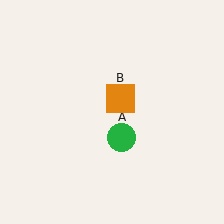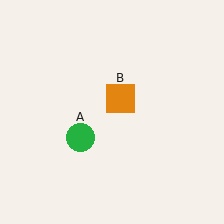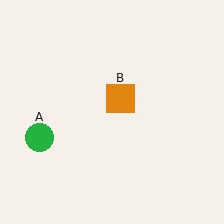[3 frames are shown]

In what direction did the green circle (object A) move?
The green circle (object A) moved left.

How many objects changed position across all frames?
1 object changed position: green circle (object A).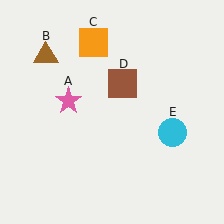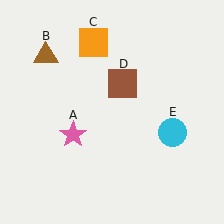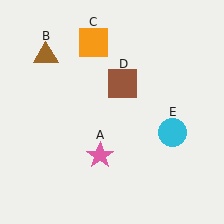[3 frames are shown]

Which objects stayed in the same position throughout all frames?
Brown triangle (object B) and orange square (object C) and brown square (object D) and cyan circle (object E) remained stationary.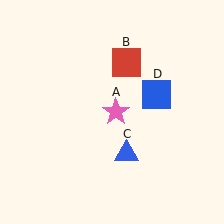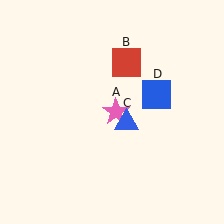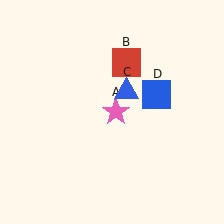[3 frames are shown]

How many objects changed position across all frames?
1 object changed position: blue triangle (object C).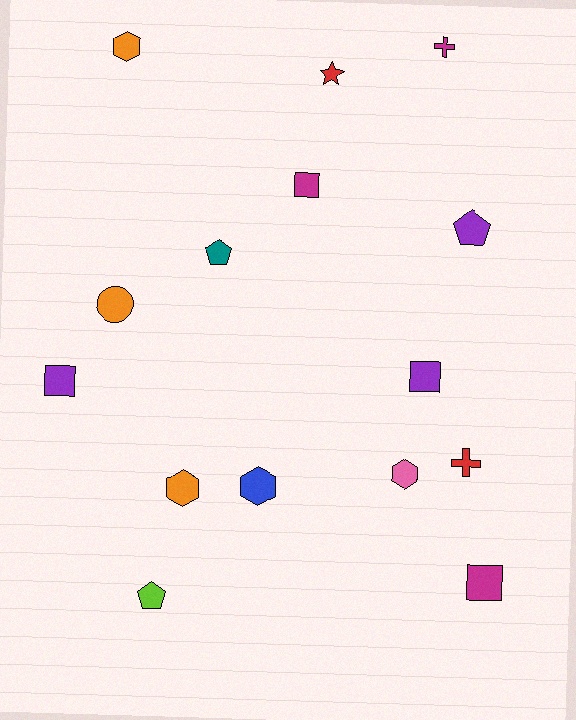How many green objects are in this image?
There are no green objects.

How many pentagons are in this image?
There are 3 pentagons.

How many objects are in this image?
There are 15 objects.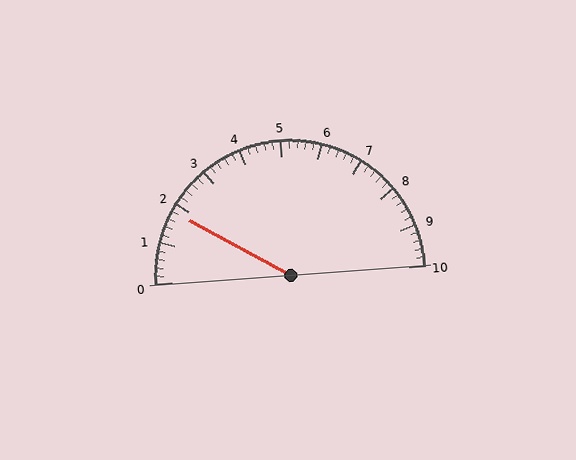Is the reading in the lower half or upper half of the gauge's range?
The reading is in the lower half of the range (0 to 10).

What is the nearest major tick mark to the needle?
The nearest major tick mark is 2.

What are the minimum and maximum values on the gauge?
The gauge ranges from 0 to 10.